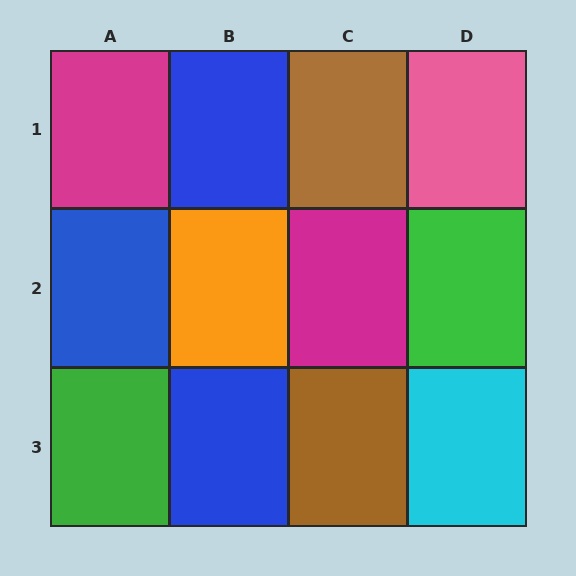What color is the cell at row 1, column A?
Magenta.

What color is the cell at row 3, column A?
Green.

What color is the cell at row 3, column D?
Cyan.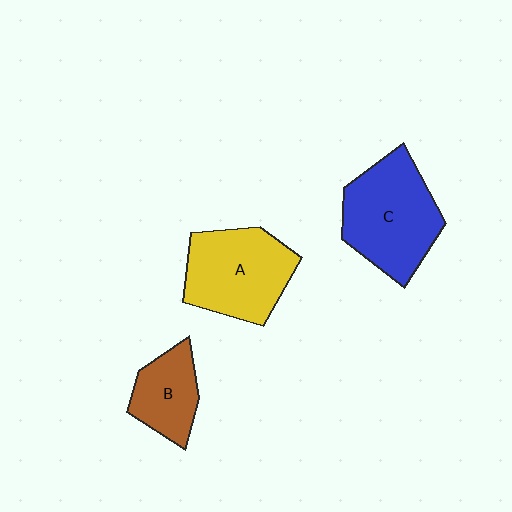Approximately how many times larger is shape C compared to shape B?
Approximately 1.8 times.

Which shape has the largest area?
Shape C (blue).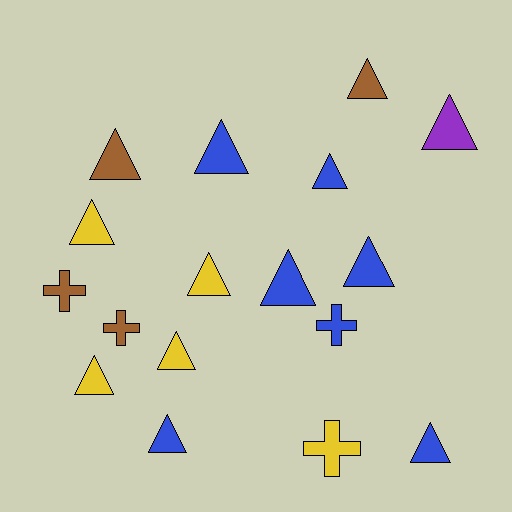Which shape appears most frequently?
Triangle, with 13 objects.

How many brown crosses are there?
There are 2 brown crosses.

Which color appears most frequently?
Blue, with 7 objects.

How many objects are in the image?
There are 17 objects.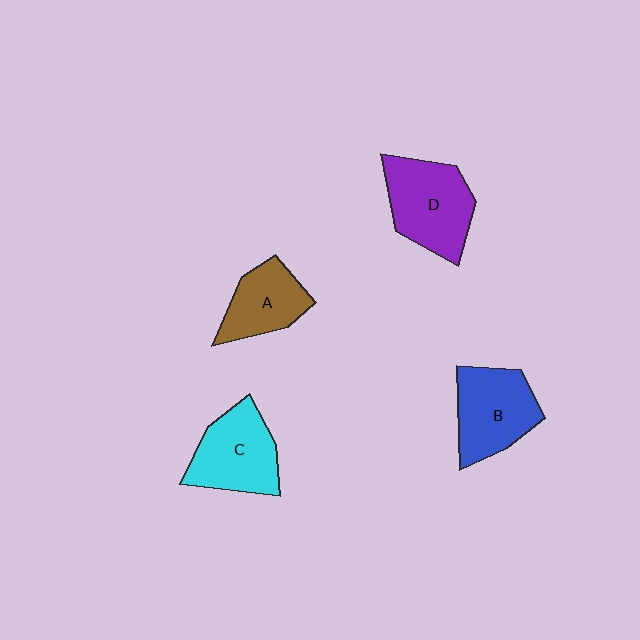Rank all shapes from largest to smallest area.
From largest to smallest: D (purple), B (blue), C (cyan), A (brown).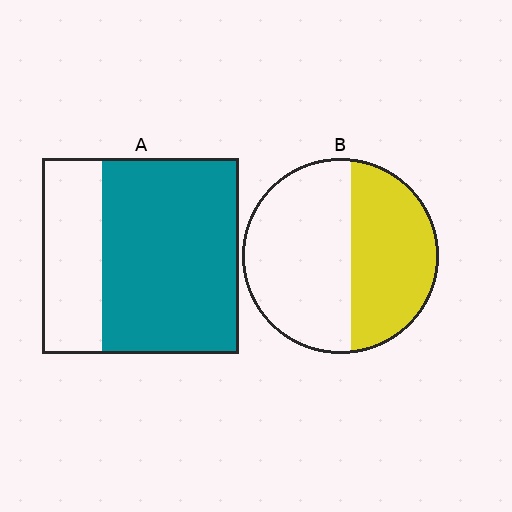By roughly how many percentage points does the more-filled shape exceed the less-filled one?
By roughly 25 percentage points (A over B).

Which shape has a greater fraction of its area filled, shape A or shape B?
Shape A.